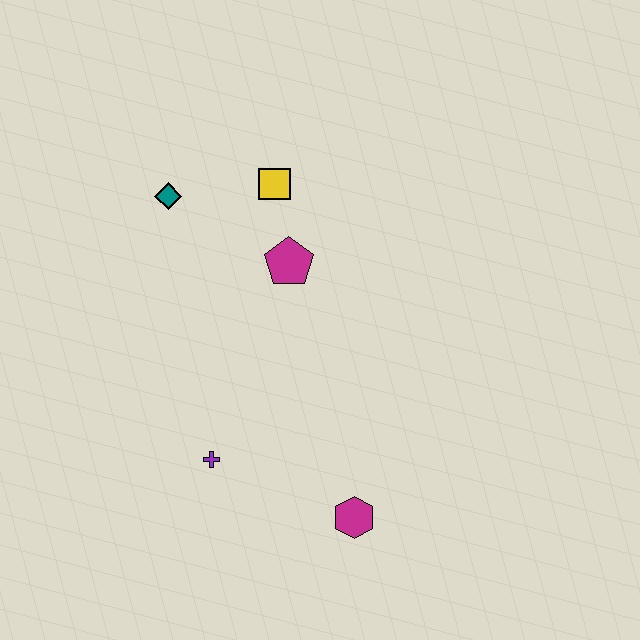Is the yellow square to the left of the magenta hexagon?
Yes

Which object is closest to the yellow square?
The magenta pentagon is closest to the yellow square.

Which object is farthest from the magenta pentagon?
The magenta hexagon is farthest from the magenta pentagon.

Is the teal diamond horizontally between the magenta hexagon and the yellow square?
No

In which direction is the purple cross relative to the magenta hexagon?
The purple cross is to the left of the magenta hexagon.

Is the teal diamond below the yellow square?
Yes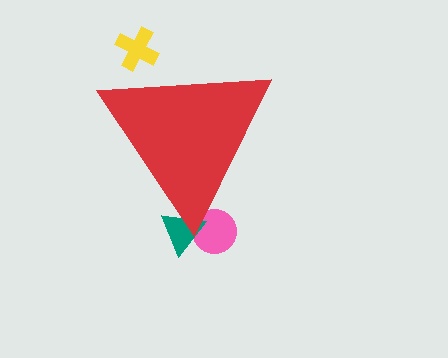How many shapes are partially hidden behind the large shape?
3 shapes are partially hidden.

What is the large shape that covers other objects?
A red triangle.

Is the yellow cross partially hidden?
Yes, the yellow cross is partially hidden behind the red triangle.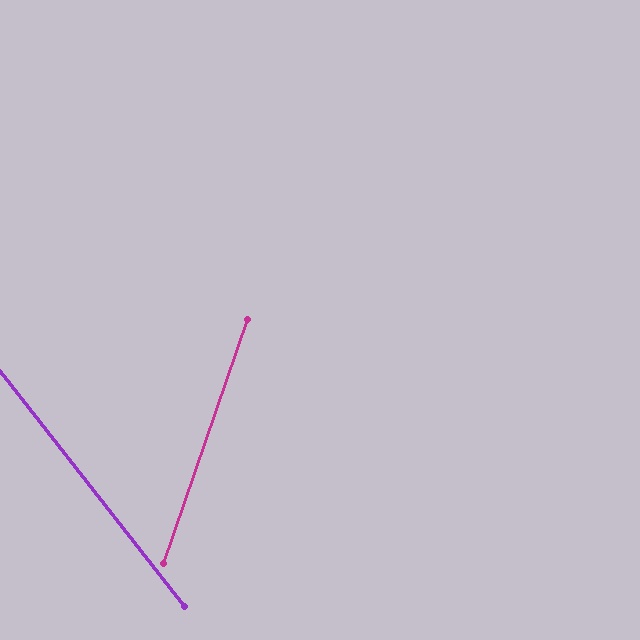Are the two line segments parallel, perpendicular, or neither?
Neither parallel nor perpendicular — they differ by about 57°.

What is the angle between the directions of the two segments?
Approximately 57 degrees.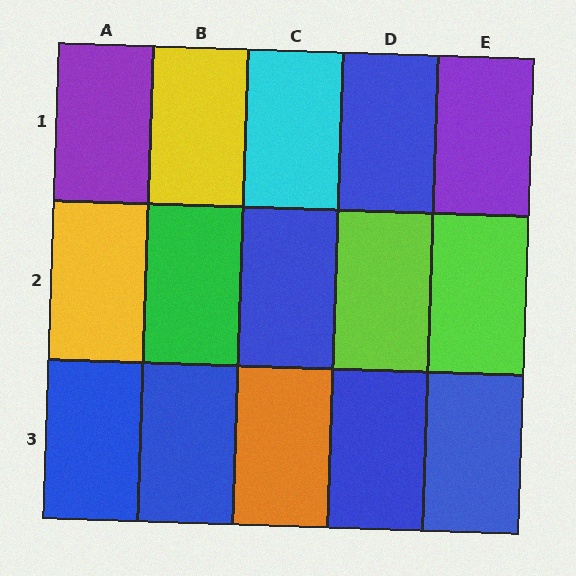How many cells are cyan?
1 cell is cyan.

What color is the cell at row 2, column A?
Yellow.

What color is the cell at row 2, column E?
Lime.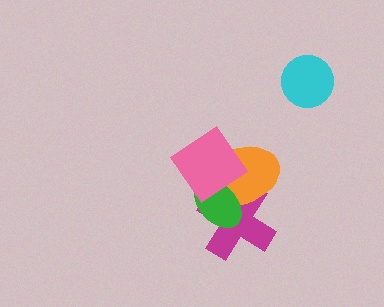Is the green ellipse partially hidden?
Yes, it is partially covered by another shape.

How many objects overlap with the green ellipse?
3 objects overlap with the green ellipse.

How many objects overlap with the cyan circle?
0 objects overlap with the cyan circle.